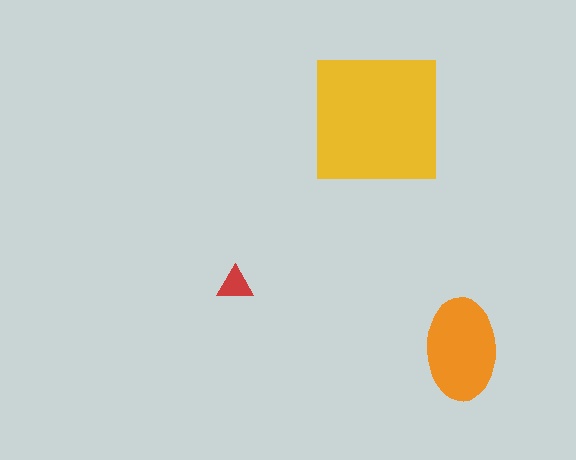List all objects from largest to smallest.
The yellow square, the orange ellipse, the red triangle.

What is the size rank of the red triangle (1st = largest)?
3rd.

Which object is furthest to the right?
The orange ellipse is rightmost.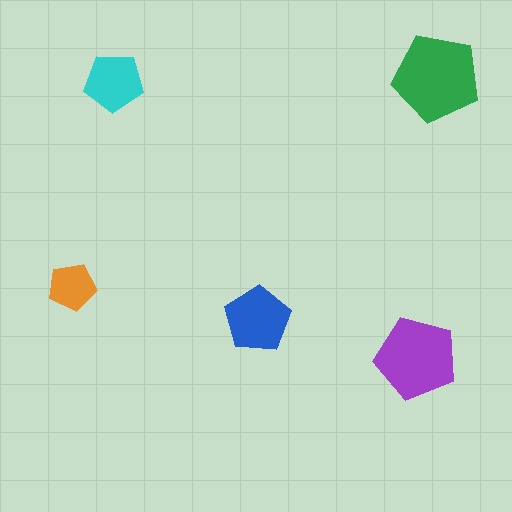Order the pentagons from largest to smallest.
the green one, the purple one, the blue one, the cyan one, the orange one.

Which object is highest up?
The green pentagon is topmost.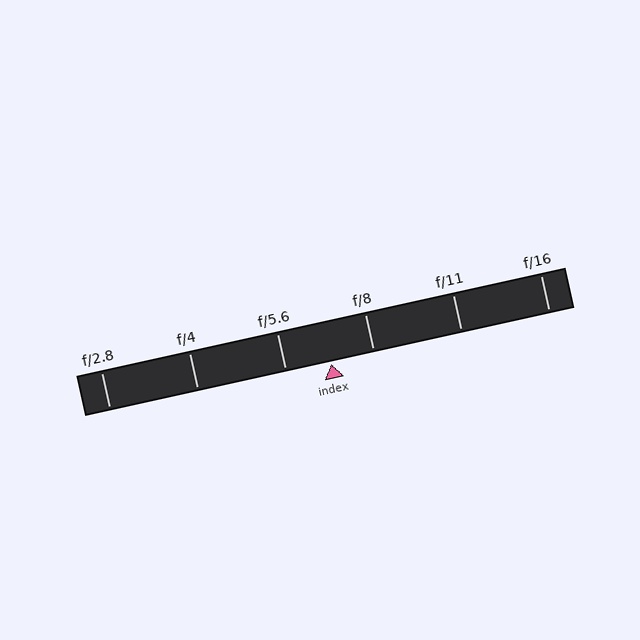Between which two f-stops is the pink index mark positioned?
The index mark is between f/5.6 and f/8.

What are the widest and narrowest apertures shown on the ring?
The widest aperture shown is f/2.8 and the narrowest is f/16.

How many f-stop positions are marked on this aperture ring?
There are 6 f-stop positions marked.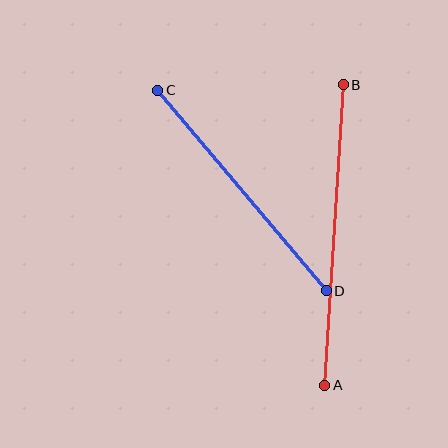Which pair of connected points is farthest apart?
Points A and B are farthest apart.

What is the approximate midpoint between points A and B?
The midpoint is at approximately (334, 235) pixels.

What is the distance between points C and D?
The distance is approximately 262 pixels.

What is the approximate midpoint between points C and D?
The midpoint is at approximately (242, 190) pixels.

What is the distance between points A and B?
The distance is approximately 301 pixels.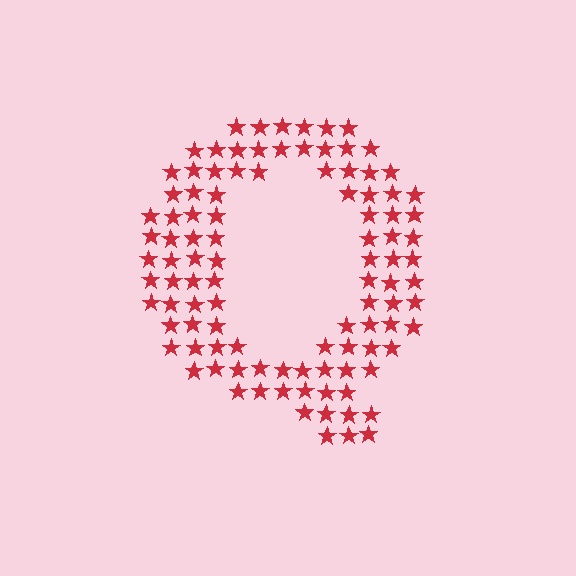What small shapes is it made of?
It is made of small stars.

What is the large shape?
The large shape is the letter Q.